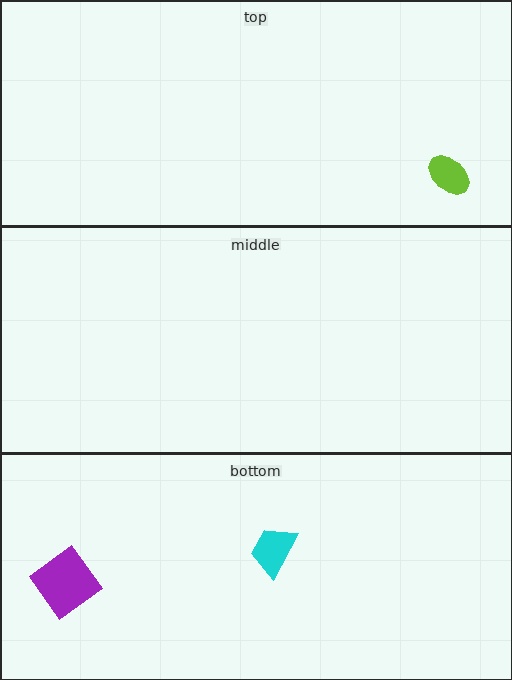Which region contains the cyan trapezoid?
The bottom region.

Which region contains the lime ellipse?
The top region.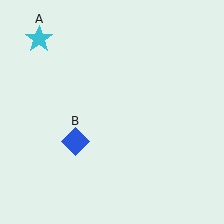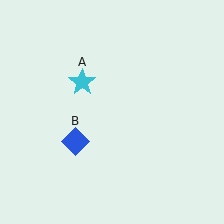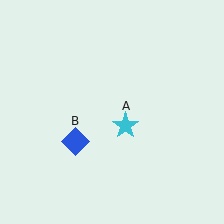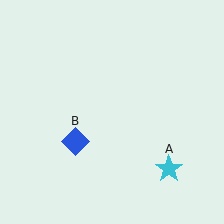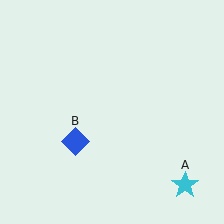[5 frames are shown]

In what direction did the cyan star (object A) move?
The cyan star (object A) moved down and to the right.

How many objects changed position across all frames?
1 object changed position: cyan star (object A).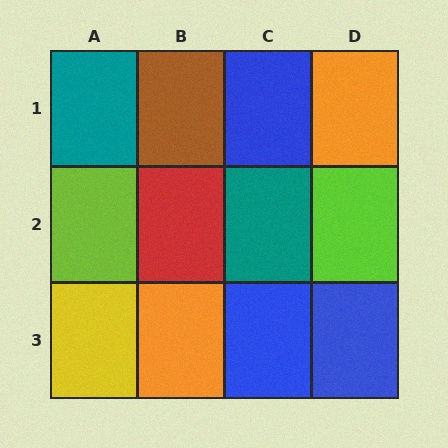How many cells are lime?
2 cells are lime.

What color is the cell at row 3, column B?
Orange.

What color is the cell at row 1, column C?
Blue.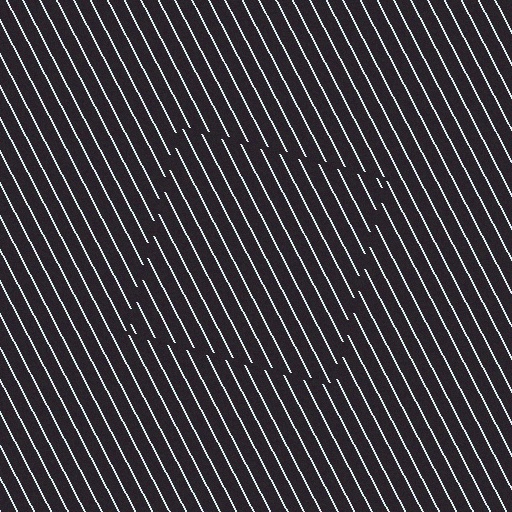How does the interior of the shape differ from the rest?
The interior of the shape contains the same grating, shifted by half a period — the contour is defined by the phase discontinuity where line-ends from the inner and outer gratings abut.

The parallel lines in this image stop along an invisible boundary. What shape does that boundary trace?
An illusory square. The interior of the shape contains the same grating, shifted by half a period — the contour is defined by the phase discontinuity where line-ends from the inner and outer gratings abut.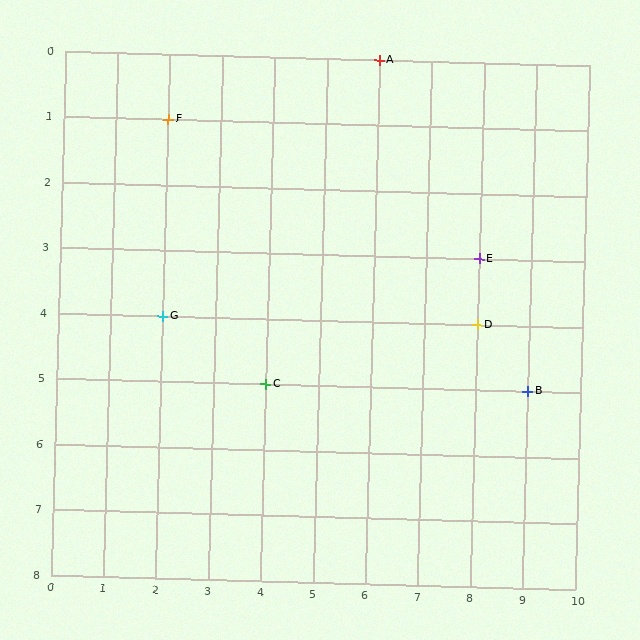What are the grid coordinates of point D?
Point D is at grid coordinates (8, 4).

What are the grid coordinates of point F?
Point F is at grid coordinates (2, 1).